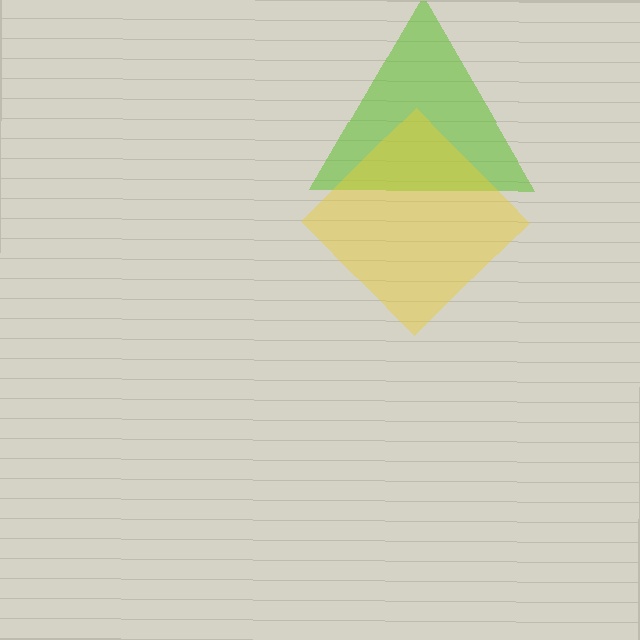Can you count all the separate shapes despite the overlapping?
Yes, there are 2 separate shapes.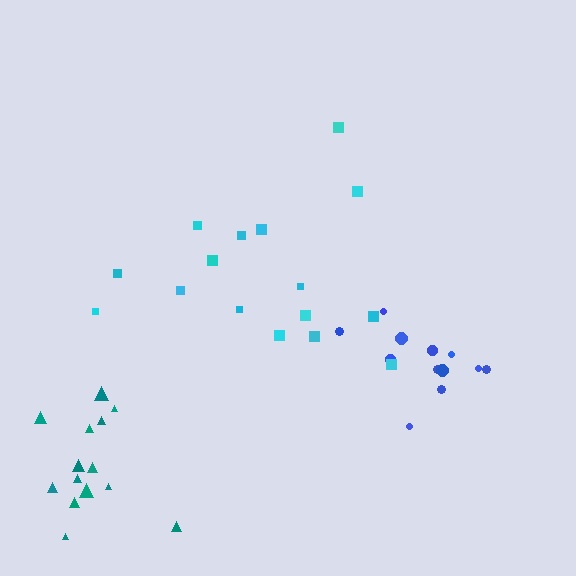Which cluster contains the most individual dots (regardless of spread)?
Cyan (16).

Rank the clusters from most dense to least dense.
blue, teal, cyan.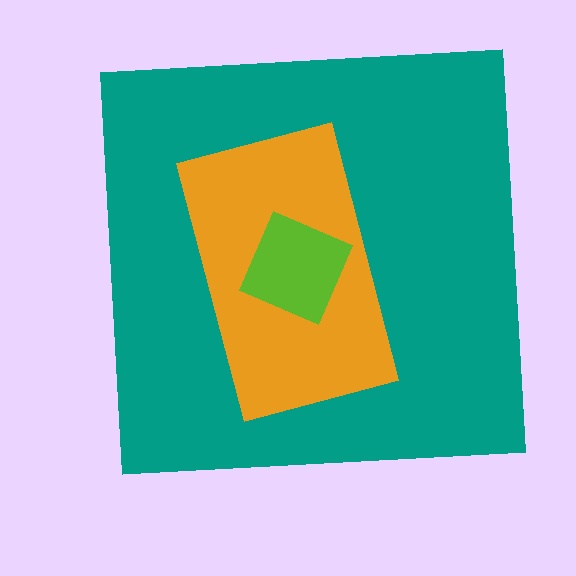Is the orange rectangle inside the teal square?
Yes.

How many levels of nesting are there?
3.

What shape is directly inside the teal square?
The orange rectangle.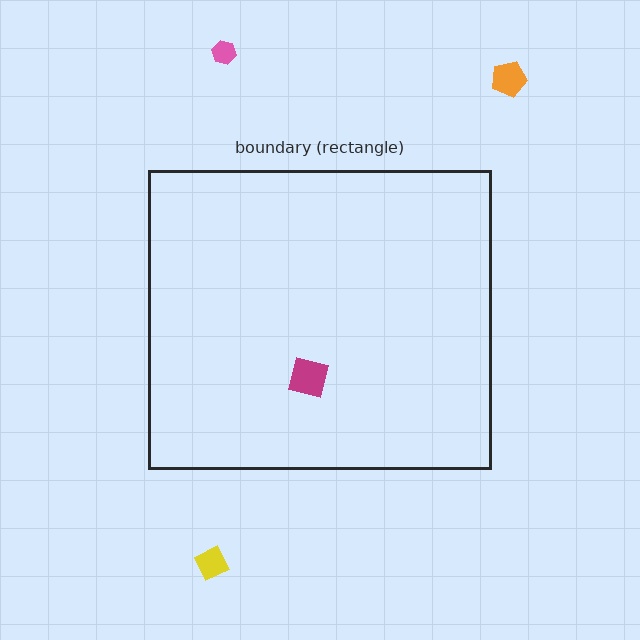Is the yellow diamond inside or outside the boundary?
Outside.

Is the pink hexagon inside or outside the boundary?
Outside.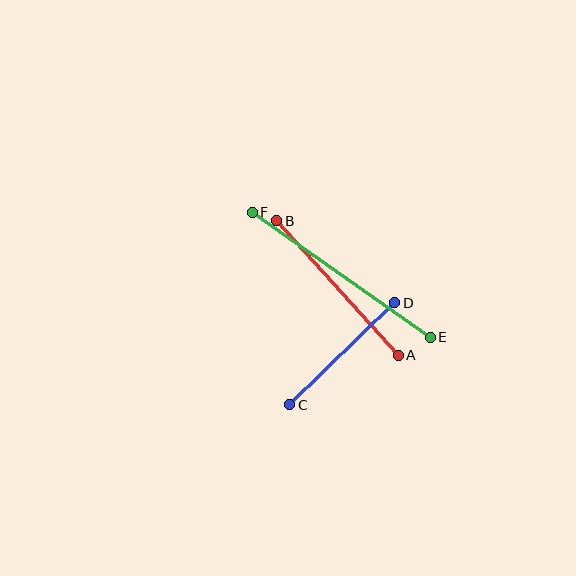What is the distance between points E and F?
The distance is approximately 217 pixels.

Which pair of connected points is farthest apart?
Points E and F are farthest apart.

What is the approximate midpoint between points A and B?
The midpoint is at approximately (338, 288) pixels.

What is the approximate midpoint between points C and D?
The midpoint is at approximately (342, 354) pixels.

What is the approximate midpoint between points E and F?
The midpoint is at approximately (341, 275) pixels.